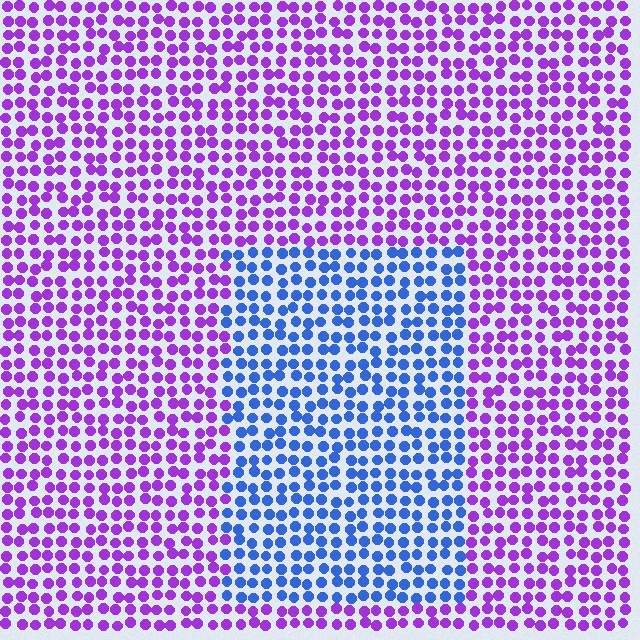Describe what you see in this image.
The image is filled with small purple elements in a uniform arrangement. A rectangle-shaped region is visible where the elements are tinted to a slightly different hue, forming a subtle color boundary.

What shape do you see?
I see a rectangle.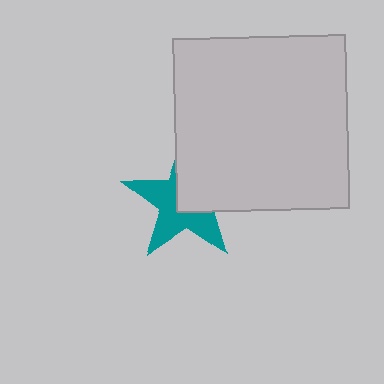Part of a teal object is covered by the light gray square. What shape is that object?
It is a star.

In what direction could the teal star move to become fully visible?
The teal star could move toward the lower-left. That would shift it out from behind the light gray square entirely.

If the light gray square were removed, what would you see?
You would see the complete teal star.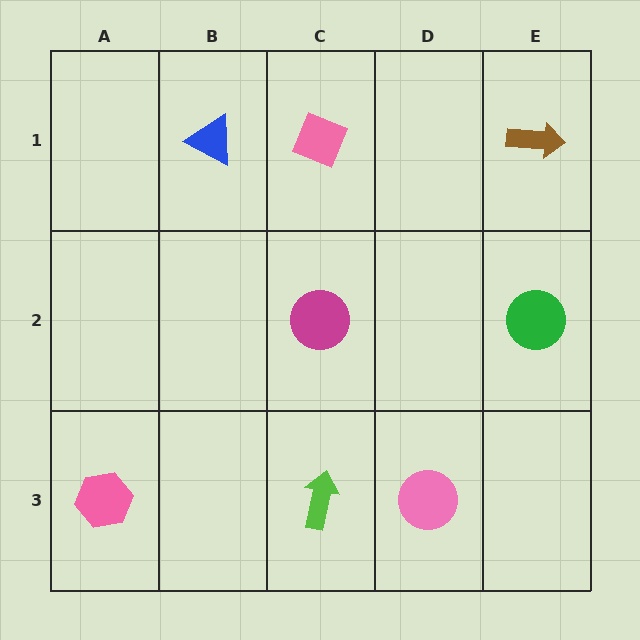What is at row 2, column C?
A magenta circle.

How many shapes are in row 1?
3 shapes.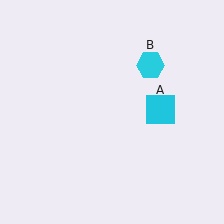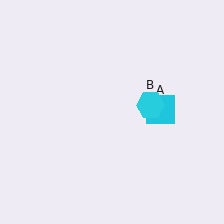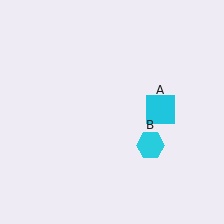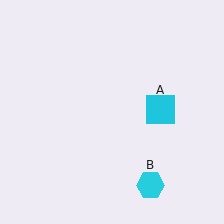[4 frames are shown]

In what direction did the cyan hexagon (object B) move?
The cyan hexagon (object B) moved down.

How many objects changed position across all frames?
1 object changed position: cyan hexagon (object B).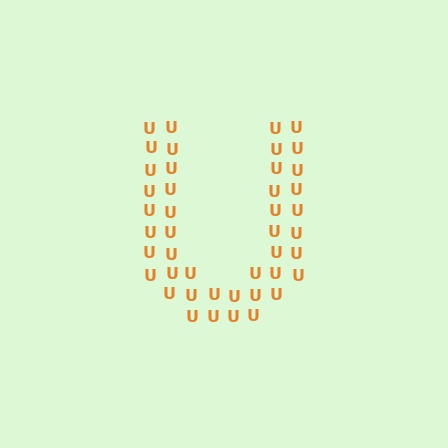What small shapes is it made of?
It is made of small letter U's.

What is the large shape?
The large shape is the letter U.